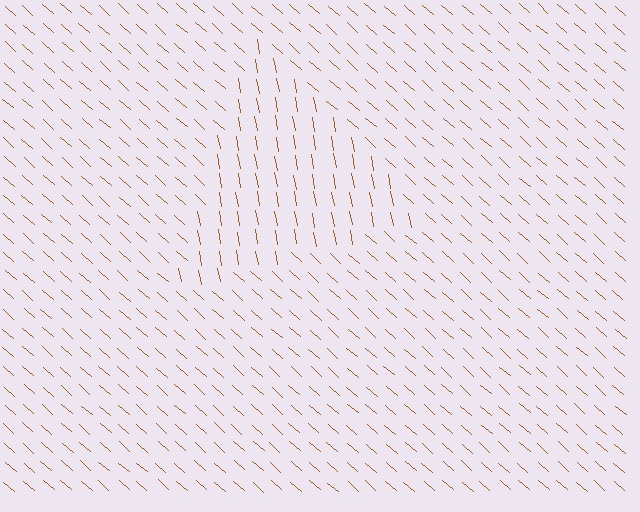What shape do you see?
I see a triangle.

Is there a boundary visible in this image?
Yes, there is a texture boundary formed by a change in line orientation.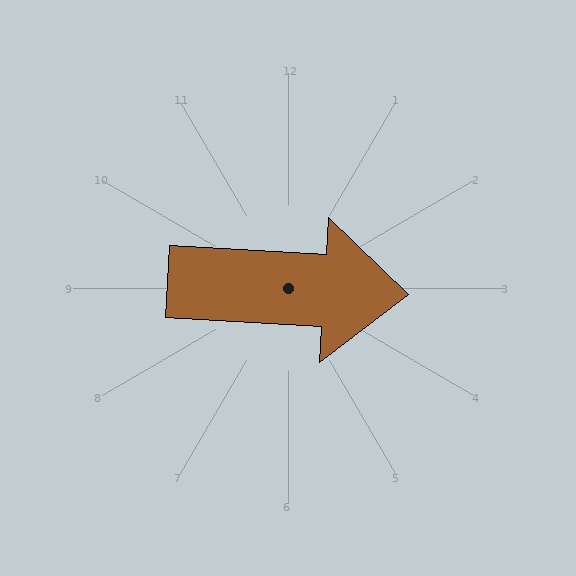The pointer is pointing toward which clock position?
Roughly 3 o'clock.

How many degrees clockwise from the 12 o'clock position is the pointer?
Approximately 93 degrees.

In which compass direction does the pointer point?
East.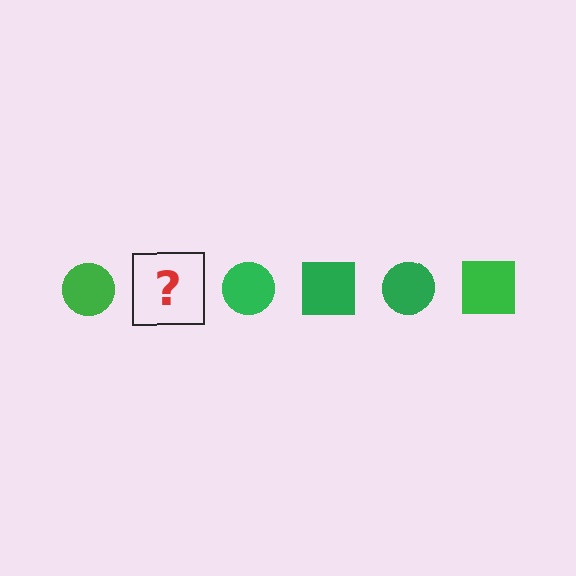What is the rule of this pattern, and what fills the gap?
The rule is that the pattern cycles through circle, square shapes in green. The gap should be filled with a green square.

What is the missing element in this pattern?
The missing element is a green square.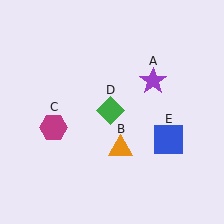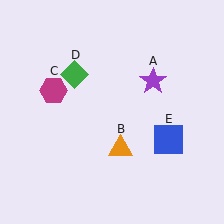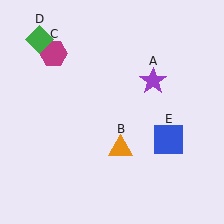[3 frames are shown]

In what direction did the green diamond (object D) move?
The green diamond (object D) moved up and to the left.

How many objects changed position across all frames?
2 objects changed position: magenta hexagon (object C), green diamond (object D).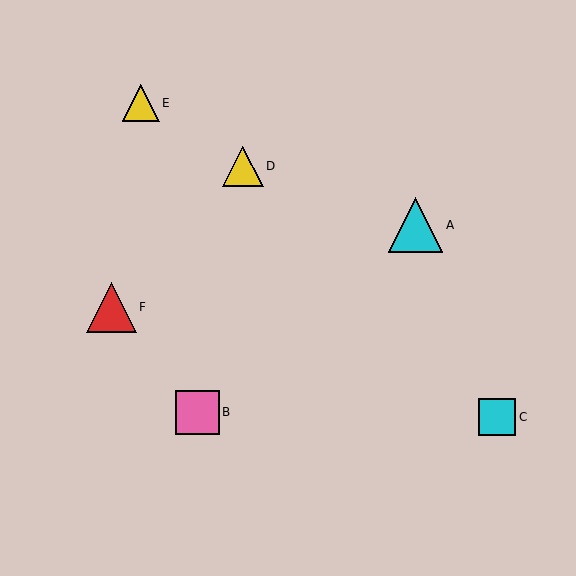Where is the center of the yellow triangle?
The center of the yellow triangle is at (243, 166).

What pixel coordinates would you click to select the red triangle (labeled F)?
Click at (111, 307) to select the red triangle F.